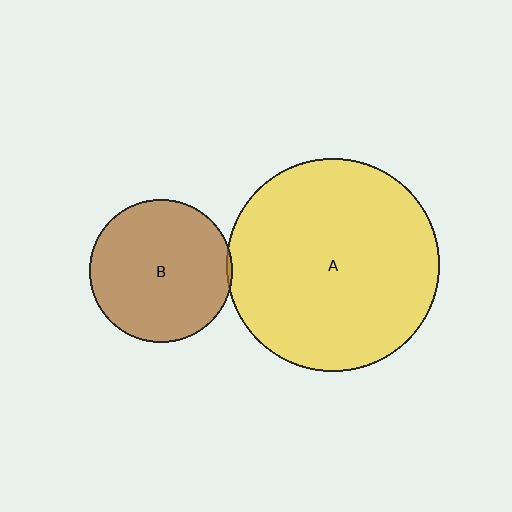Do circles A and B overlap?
Yes.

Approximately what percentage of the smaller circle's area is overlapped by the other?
Approximately 5%.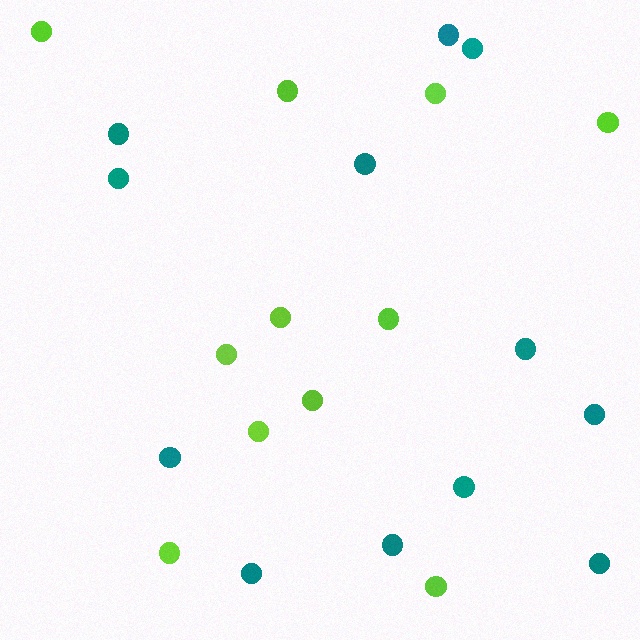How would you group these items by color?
There are 2 groups: one group of teal circles (12) and one group of lime circles (11).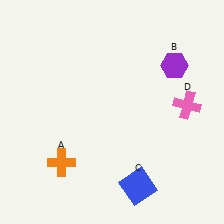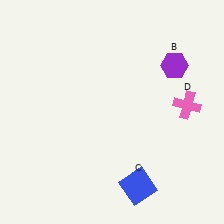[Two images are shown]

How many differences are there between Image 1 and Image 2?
There is 1 difference between the two images.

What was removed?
The orange cross (A) was removed in Image 2.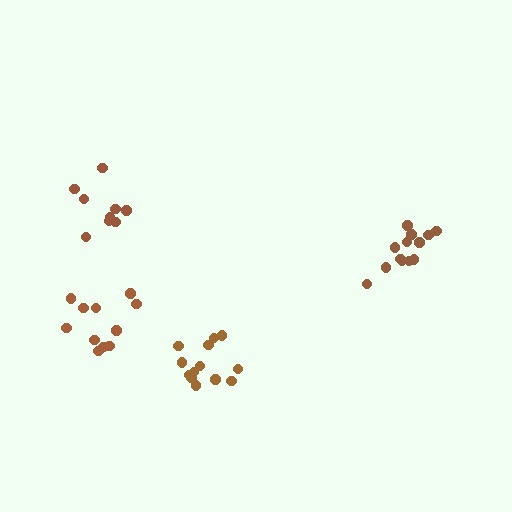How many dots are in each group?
Group 1: 10 dots, Group 2: 13 dots, Group 3: 13 dots, Group 4: 11 dots (47 total).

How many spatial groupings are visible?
There are 4 spatial groupings.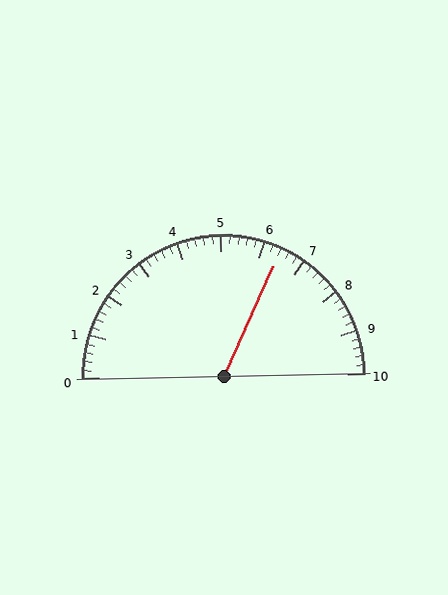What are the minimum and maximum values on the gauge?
The gauge ranges from 0 to 10.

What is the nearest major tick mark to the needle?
The nearest major tick mark is 6.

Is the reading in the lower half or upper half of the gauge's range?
The reading is in the upper half of the range (0 to 10).